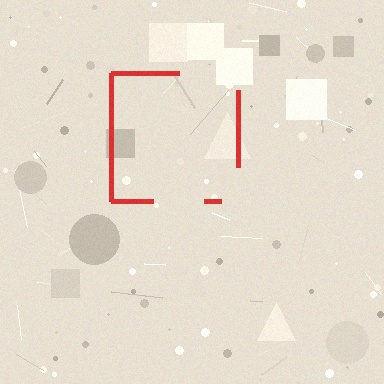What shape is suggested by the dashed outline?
The dashed outline suggests a square.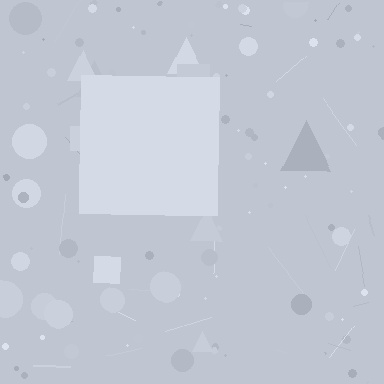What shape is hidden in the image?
A square is hidden in the image.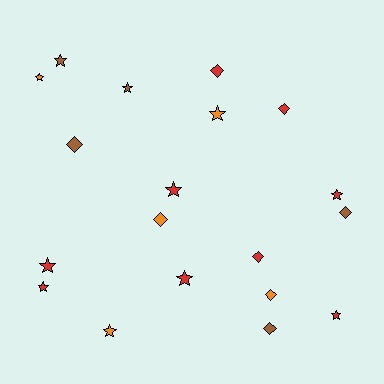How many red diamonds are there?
There are 3 red diamonds.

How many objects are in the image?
There are 19 objects.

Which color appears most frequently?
Red, with 9 objects.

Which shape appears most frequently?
Star, with 11 objects.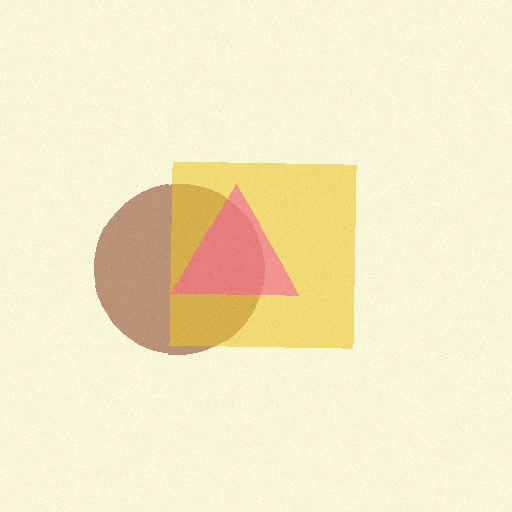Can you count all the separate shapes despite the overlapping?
Yes, there are 3 separate shapes.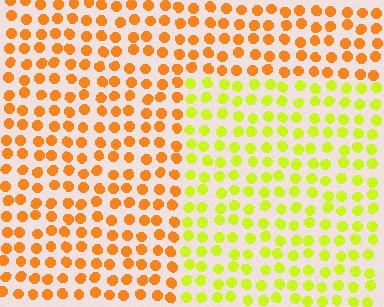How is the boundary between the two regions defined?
The boundary is defined purely by a slight shift in hue (about 44 degrees). Spacing, size, and orientation are identical on both sides.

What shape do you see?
I see a rectangle.